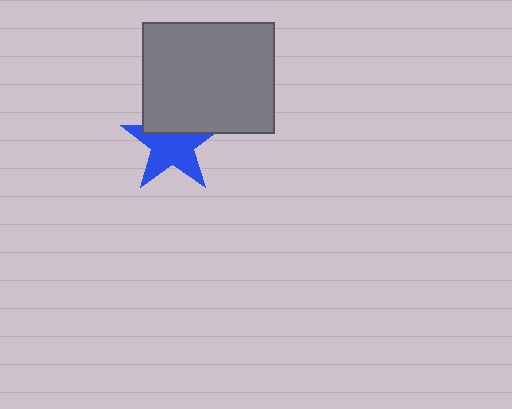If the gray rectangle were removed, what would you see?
You would see the complete blue star.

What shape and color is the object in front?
The object in front is a gray rectangle.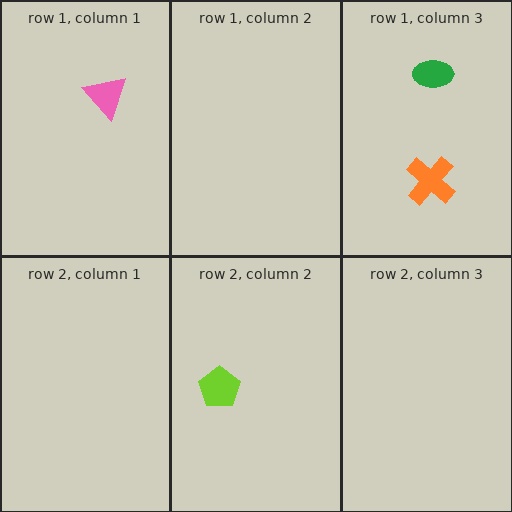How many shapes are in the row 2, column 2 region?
1.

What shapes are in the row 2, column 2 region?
The lime pentagon.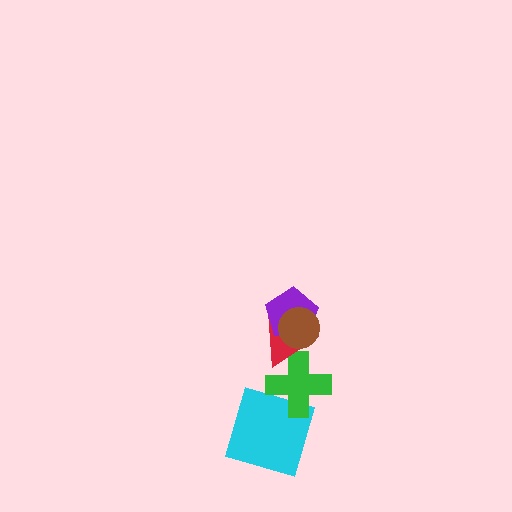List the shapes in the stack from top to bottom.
From top to bottom: the brown circle, the purple pentagon, the red triangle, the green cross, the cyan square.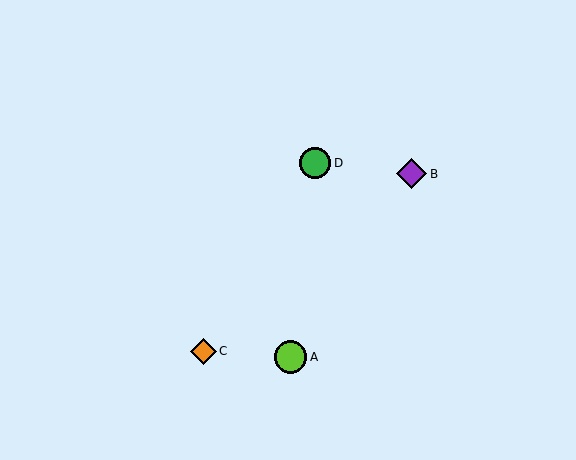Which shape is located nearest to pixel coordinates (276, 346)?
The lime circle (labeled A) at (291, 357) is nearest to that location.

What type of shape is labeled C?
Shape C is an orange diamond.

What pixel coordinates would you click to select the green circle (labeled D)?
Click at (315, 163) to select the green circle D.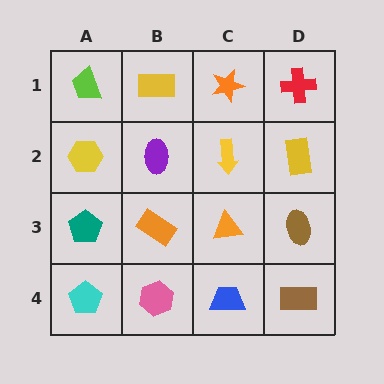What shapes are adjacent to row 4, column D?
A brown ellipse (row 3, column D), a blue trapezoid (row 4, column C).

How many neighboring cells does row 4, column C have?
3.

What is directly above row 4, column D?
A brown ellipse.